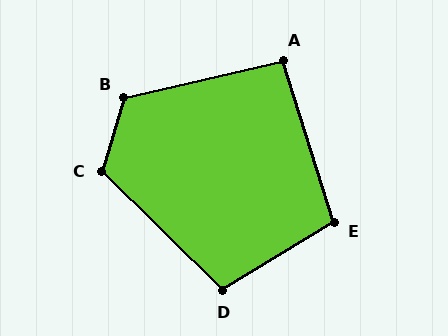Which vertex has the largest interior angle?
B, at approximately 120 degrees.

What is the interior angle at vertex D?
Approximately 104 degrees (obtuse).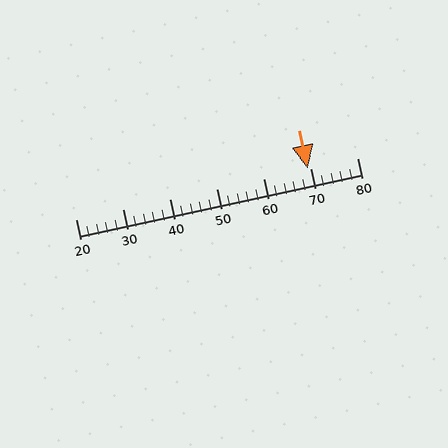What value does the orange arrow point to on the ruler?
The orange arrow points to approximately 70.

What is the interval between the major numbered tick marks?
The major tick marks are spaced 10 units apart.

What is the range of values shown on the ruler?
The ruler shows values from 20 to 80.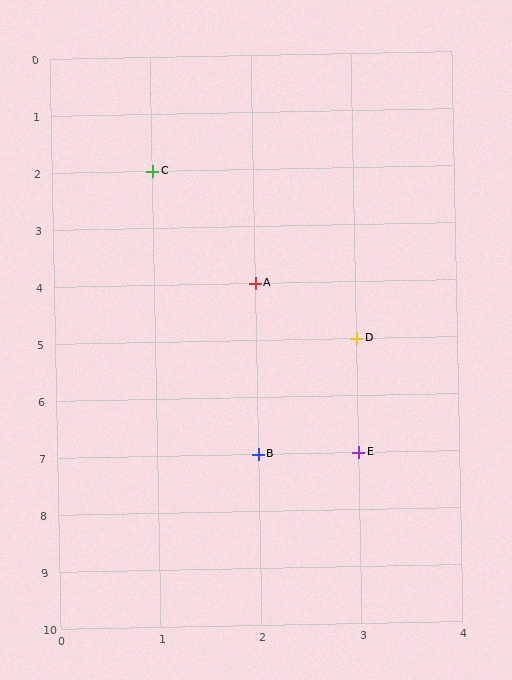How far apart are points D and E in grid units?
Points D and E are 2 rows apart.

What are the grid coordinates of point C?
Point C is at grid coordinates (1, 2).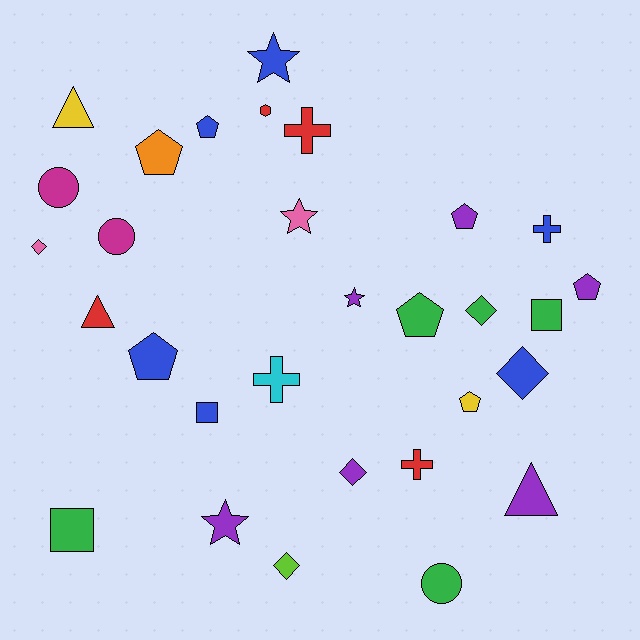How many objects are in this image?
There are 30 objects.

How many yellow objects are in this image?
There are 2 yellow objects.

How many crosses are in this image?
There are 4 crosses.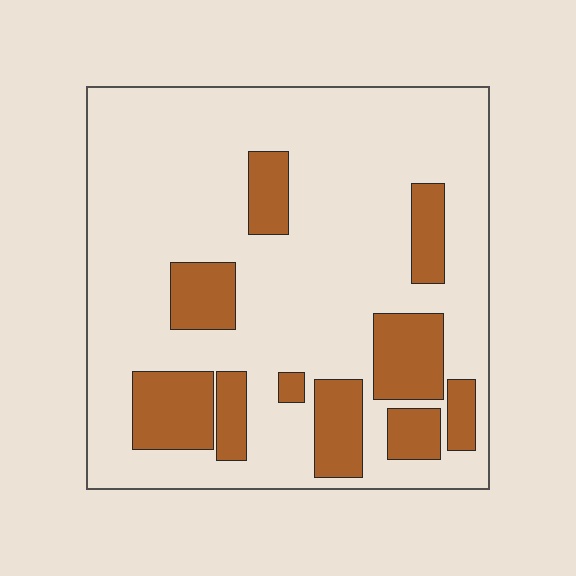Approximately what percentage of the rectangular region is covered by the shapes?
Approximately 25%.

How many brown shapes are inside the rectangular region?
10.